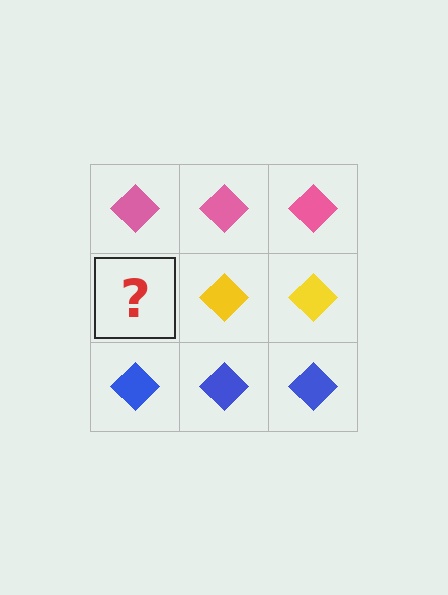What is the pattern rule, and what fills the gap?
The rule is that each row has a consistent color. The gap should be filled with a yellow diamond.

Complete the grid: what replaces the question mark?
The question mark should be replaced with a yellow diamond.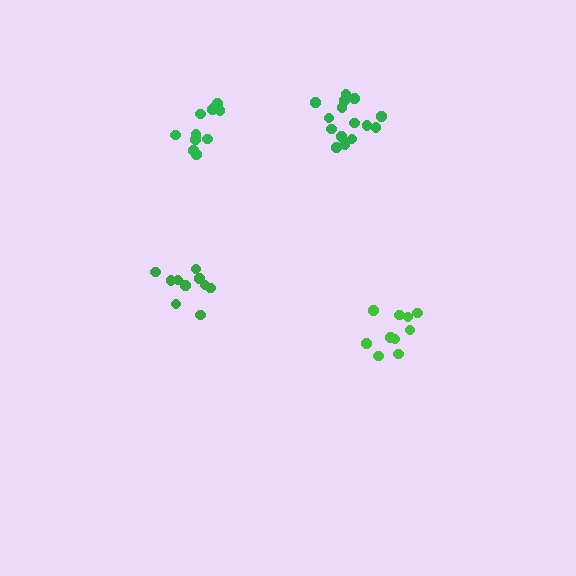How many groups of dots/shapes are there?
There are 4 groups.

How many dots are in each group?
Group 1: 15 dots, Group 2: 11 dots, Group 3: 10 dots, Group 4: 10 dots (46 total).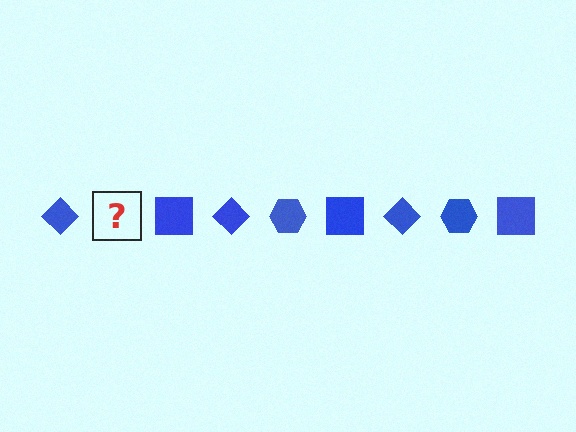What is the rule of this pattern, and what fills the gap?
The rule is that the pattern cycles through diamond, hexagon, square shapes in blue. The gap should be filled with a blue hexagon.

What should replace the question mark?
The question mark should be replaced with a blue hexagon.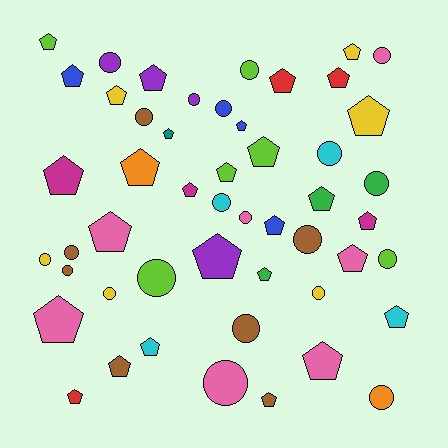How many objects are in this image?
There are 50 objects.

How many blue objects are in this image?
There are 4 blue objects.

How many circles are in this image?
There are 21 circles.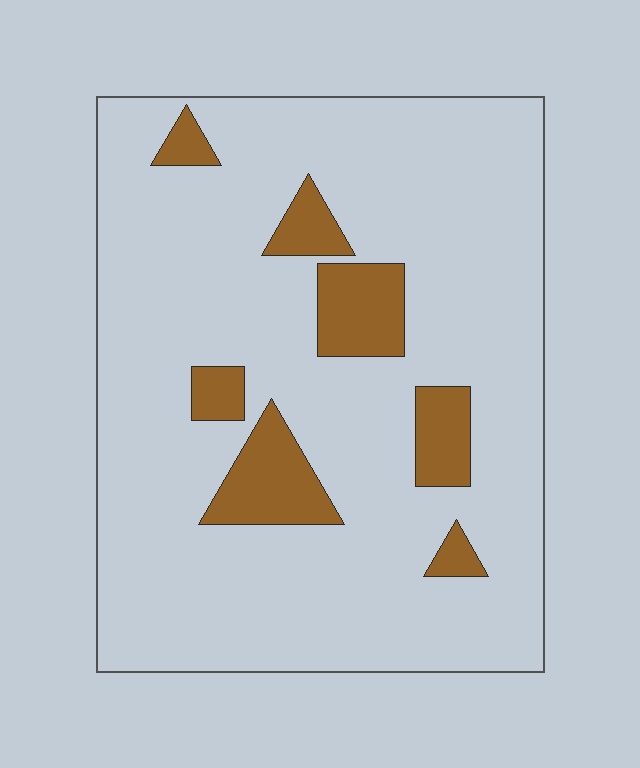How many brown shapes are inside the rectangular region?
7.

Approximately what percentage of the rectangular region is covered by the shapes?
Approximately 15%.